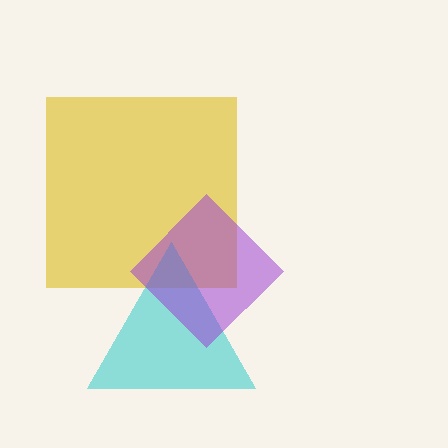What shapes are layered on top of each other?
The layered shapes are: a yellow square, a cyan triangle, a purple diamond.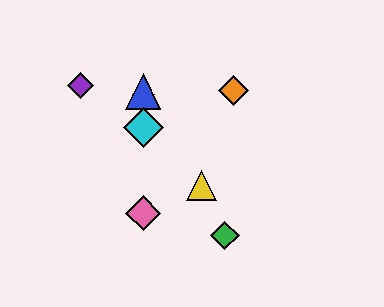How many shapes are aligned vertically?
4 shapes (the red star, the blue triangle, the cyan diamond, the pink diamond) are aligned vertically.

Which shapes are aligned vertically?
The red star, the blue triangle, the cyan diamond, the pink diamond are aligned vertically.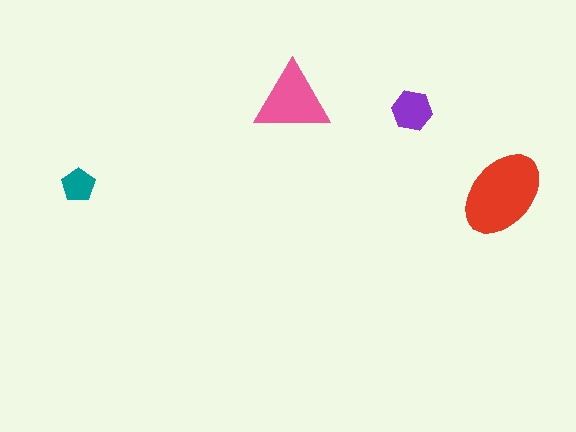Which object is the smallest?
The teal pentagon.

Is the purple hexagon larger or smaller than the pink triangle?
Smaller.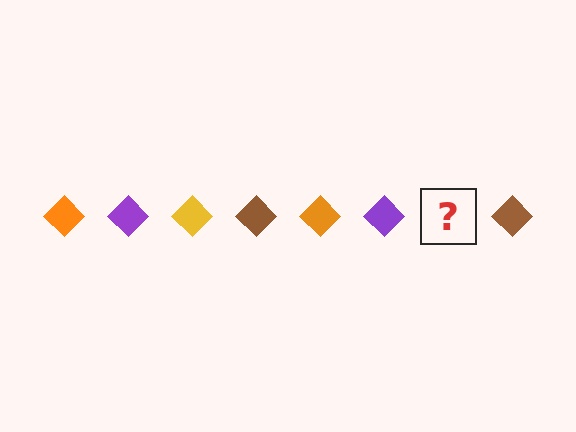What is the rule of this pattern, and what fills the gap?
The rule is that the pattern cycles through orange, purple, yellow, brown diamonds. The gap should be filled with a yellow diamond.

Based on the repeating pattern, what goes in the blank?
The blank should be a yellow diamond.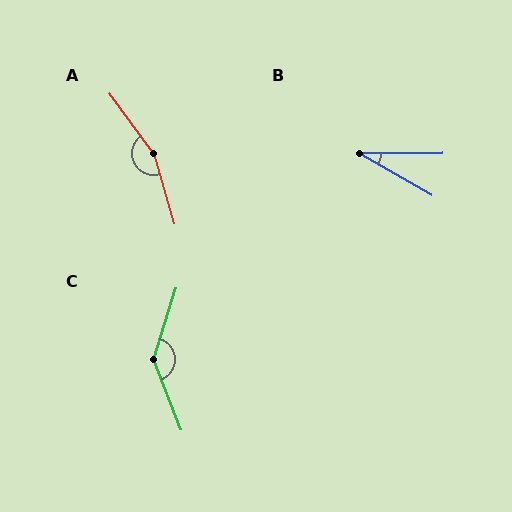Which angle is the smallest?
B, at approximately 30 degrees.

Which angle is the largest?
A, at approximately 160 degrees.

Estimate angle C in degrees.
Approximately 141 degrees.